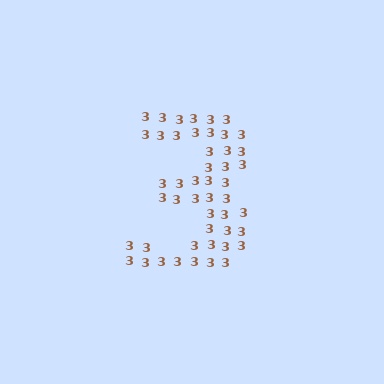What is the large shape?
The large shape is the digit 3.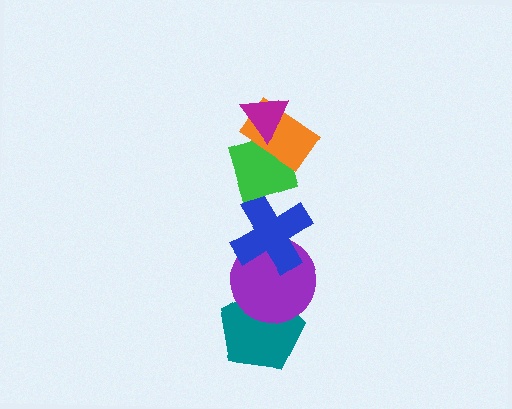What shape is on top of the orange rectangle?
The magenta triangle is on top of the orange rectangle.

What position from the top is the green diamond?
The green diamond is 3rd from the top.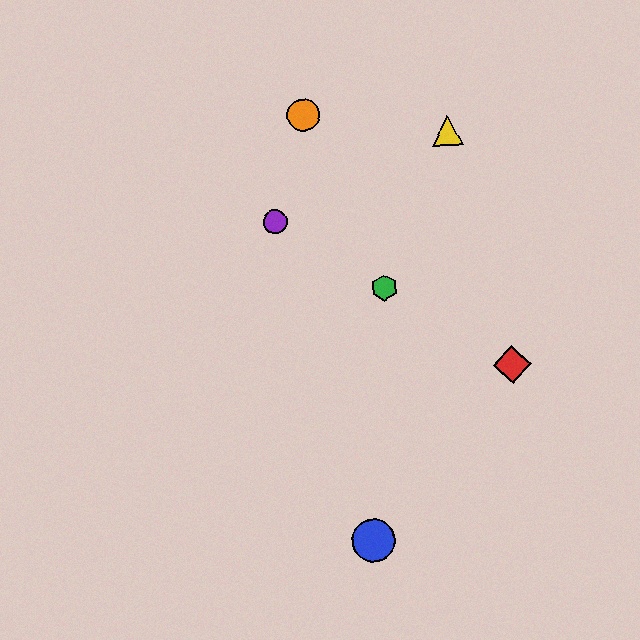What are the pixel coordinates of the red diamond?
The red diamond is at (512, 365).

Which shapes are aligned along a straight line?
The red diamond, the green hexagon, the purple circle are aligned along a straight line.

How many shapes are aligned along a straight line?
3 shapes (the red diamond, the green hexagon, the purple circle) are aligned along a straight line.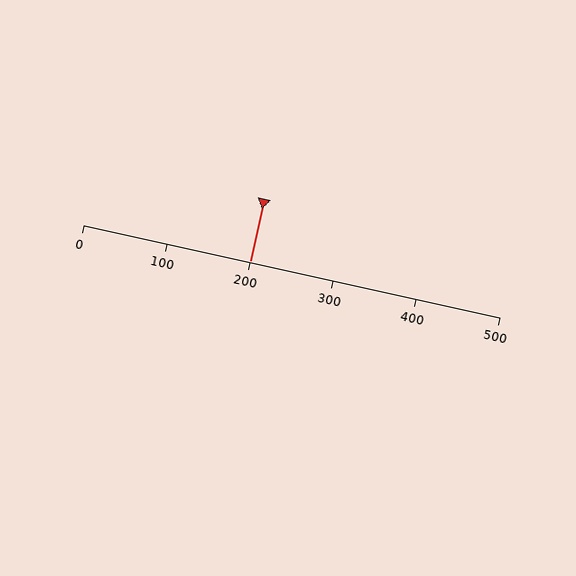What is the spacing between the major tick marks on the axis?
The major ticks are spaced 100 apart.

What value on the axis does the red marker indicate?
The marker indicates approximately 200.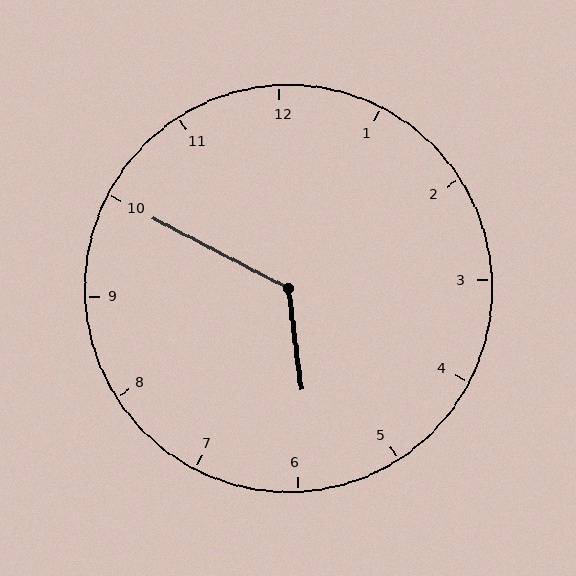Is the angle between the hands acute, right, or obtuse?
It is obtuse.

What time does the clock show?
5:50.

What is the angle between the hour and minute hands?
Approximately 125 degrees.